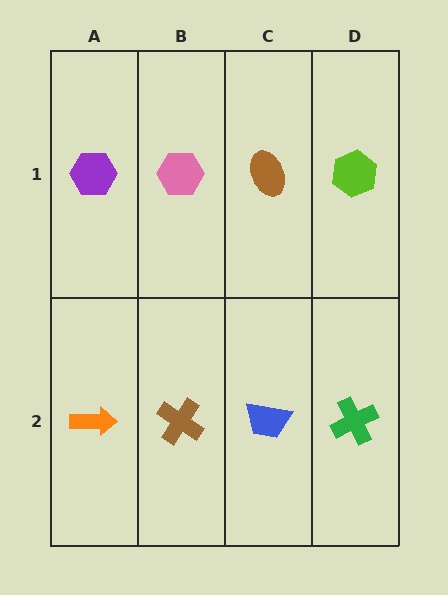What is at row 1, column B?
A pink hexagon.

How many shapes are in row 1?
4 shapes.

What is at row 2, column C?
A blue trapezoid.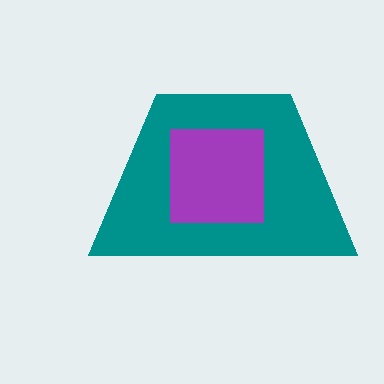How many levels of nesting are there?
2.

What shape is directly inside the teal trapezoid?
The purple square.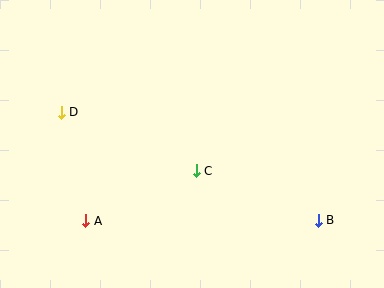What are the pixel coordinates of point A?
Point A is at (86, 221).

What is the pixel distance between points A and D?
The distance between A and D is 111 pixels.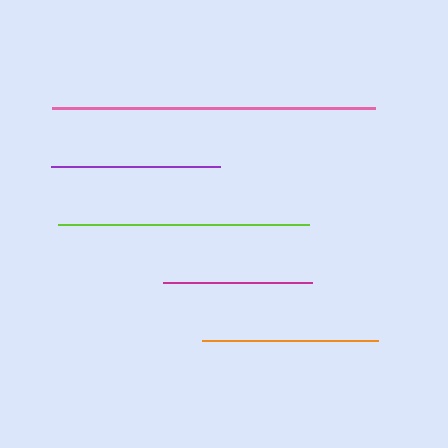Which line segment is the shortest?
The magenta line is the shortest at approximately 149 pixels.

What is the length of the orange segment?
The orange segment is approximately 176 pixels long.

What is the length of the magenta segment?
The magenta segment is approximately 149 pixels long.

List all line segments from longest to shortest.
From longest to shortest: pink, lime, orange, purple, magenta.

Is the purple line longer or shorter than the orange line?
The orange line is longer than the purple line.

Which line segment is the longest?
The pink line is the longest at approximately 323 pixels.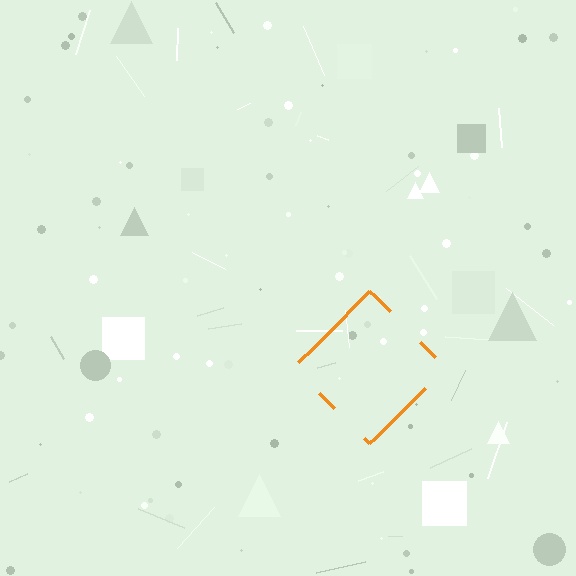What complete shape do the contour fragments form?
The contour fragments form a diamond.